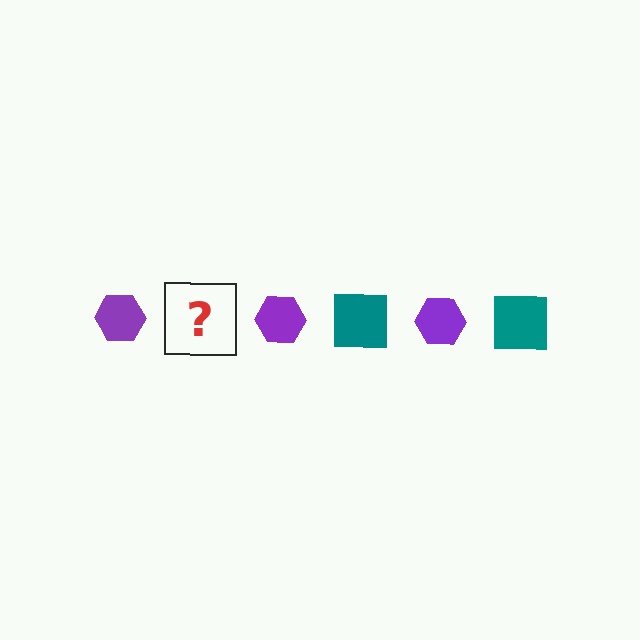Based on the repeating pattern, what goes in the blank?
The blank should be a teal square.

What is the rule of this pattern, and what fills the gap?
The rule is that the pattern alternates between purple hexagon and teal square. The gap should be filled with a teal square.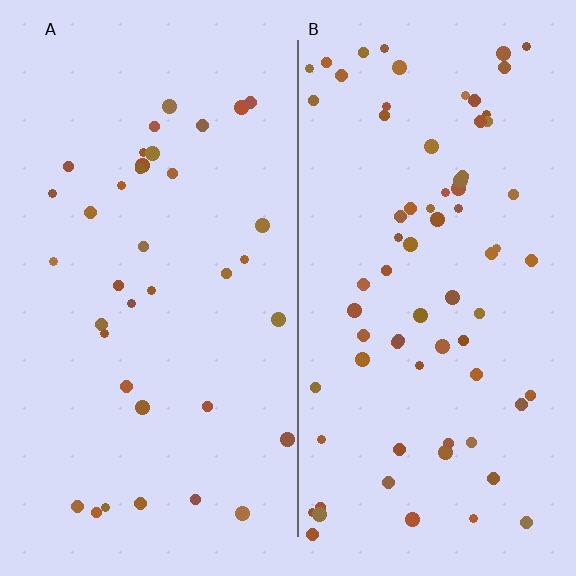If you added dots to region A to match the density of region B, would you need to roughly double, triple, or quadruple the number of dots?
Approximately double.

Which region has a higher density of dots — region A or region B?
B (the right).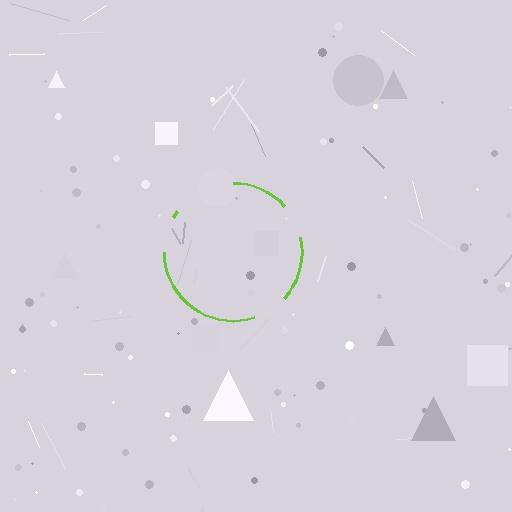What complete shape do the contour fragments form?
The contour fragments form a circle.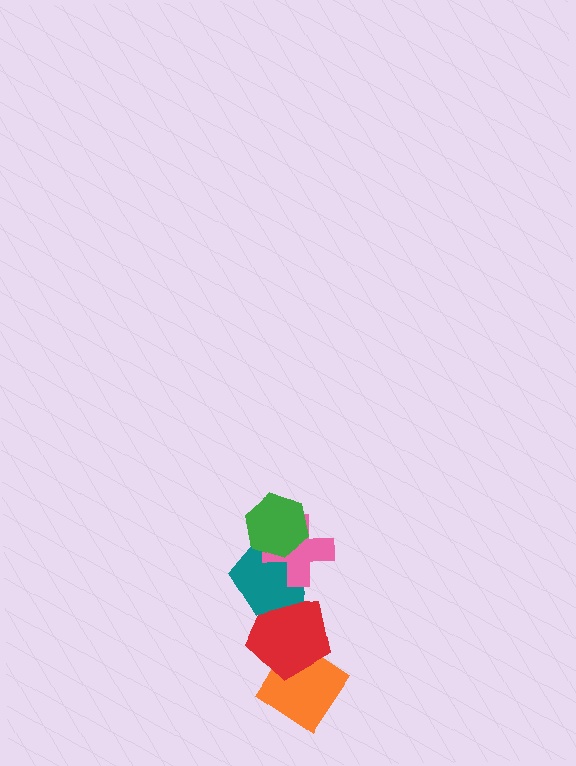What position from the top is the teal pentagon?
The teal pentagon is 3rd from the top.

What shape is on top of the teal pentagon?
The pink cross is on top of the teal pentagon.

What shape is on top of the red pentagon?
The teal pentagon is on top of the red pentagon.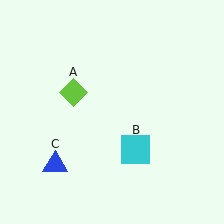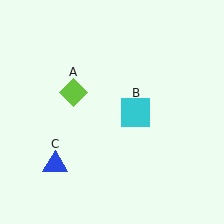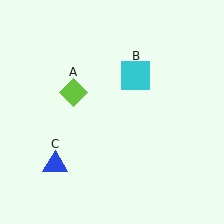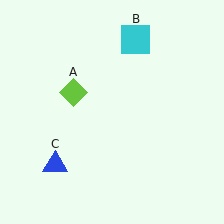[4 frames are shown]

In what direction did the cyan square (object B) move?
The cyan square (object B) moved up.